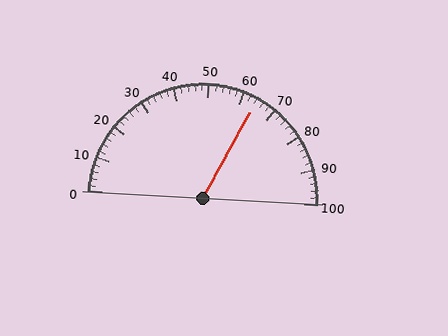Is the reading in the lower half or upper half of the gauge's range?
The reading is in the upper half of the range (0 to 100).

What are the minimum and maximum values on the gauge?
The gauge ranges from 0 to 100.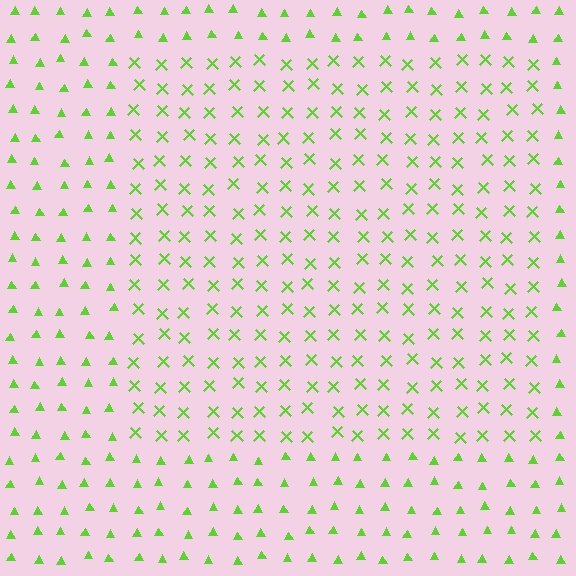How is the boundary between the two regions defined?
The boundary is defined by a change in element shape: X marks inside vs. triangles outside. All elements share the same color and spacing.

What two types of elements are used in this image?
The image uses X marks inside the rectangle region and triangles outside it.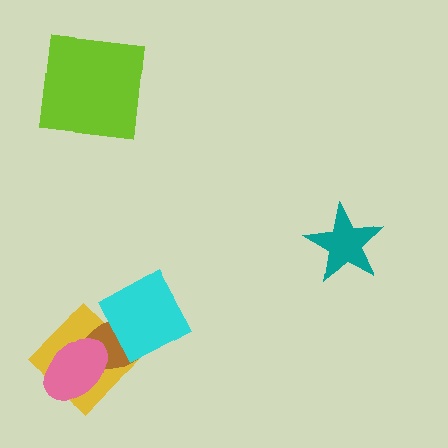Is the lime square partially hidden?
No, no other shape covers it.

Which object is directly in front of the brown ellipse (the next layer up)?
The cyan square is directly in front of the brown ellipse.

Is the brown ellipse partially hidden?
Yes, it is partially covered by another shape.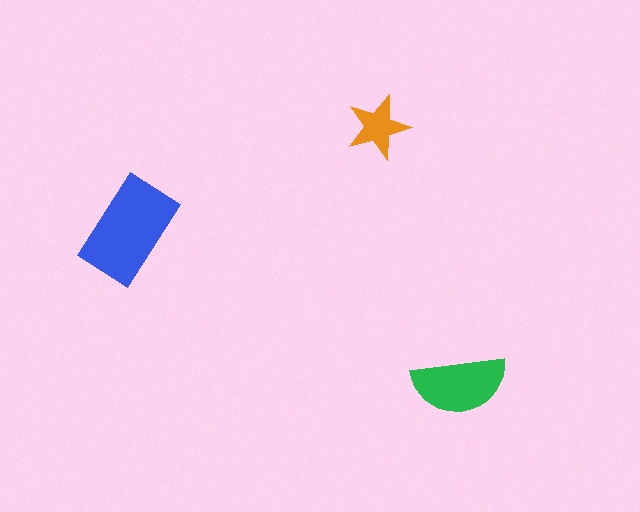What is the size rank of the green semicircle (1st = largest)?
2nd.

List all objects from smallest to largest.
The orange star, the green semicircle, the blue rectangle.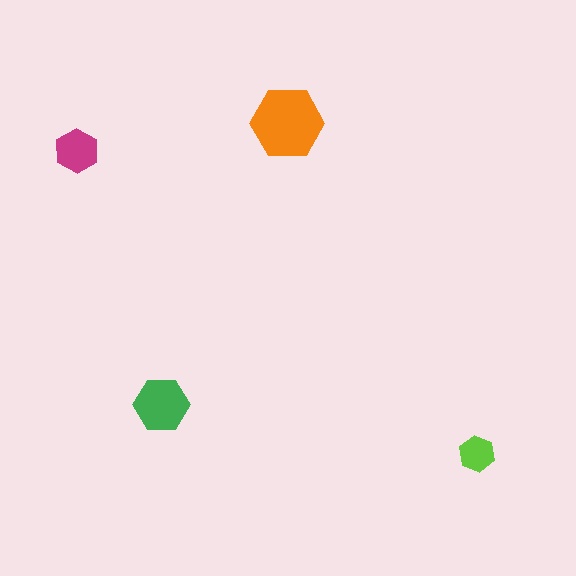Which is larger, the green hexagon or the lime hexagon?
The green one.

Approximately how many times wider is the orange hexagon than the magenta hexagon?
About 1.5 times wider.